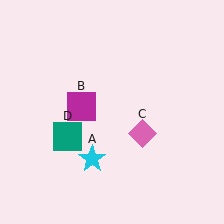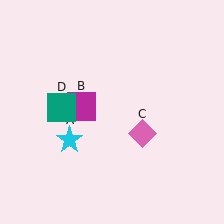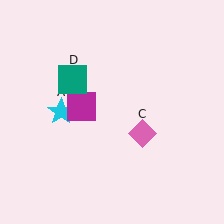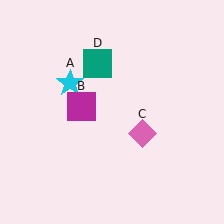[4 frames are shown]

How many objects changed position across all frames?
2 objects changed position: cyan star (object A), teal square (object D).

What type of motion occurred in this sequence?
The cyan star (object A), teal square (object D) rotated clockwise around the center of the scene.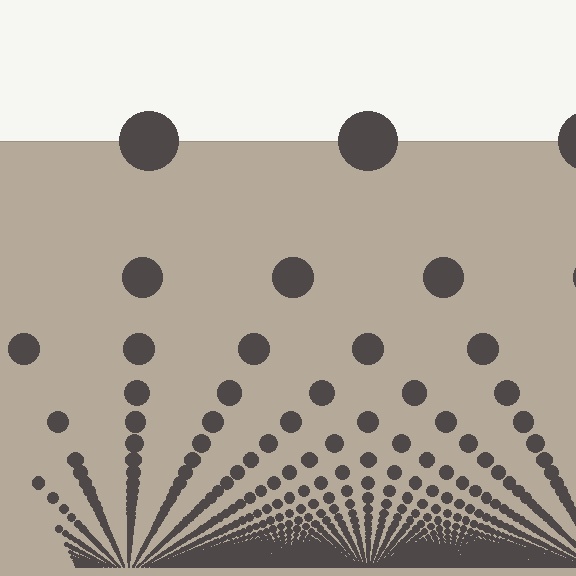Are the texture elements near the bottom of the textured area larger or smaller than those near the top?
Smaller. The gradient is inverted — elements near the bottom are smaller and denser.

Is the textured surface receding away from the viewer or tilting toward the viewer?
The surface appears to tilt toward the viewer. Texture elements get larger and sparser toward the top.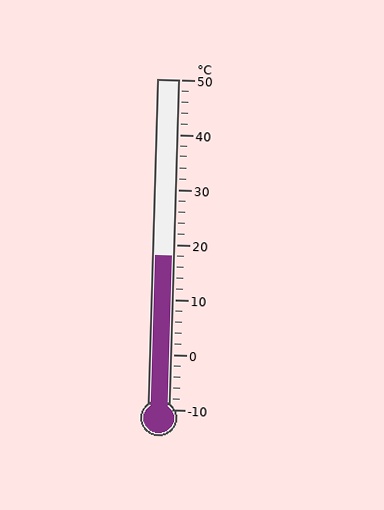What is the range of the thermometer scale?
The thermometer scale ranges from -10°C to 50°C.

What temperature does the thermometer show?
The thermometer shows approximately 18°C.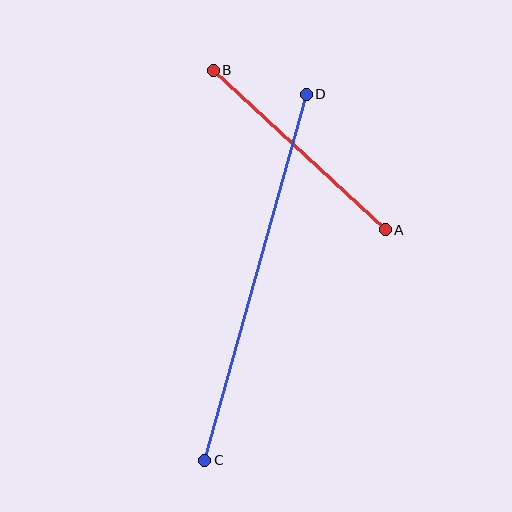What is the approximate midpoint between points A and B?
The midpoint is at approximately (299, 150) pixels.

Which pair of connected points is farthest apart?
Points C and D are farthest apart.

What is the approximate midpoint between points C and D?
The midpoint is at approximately (256, 277) pixels.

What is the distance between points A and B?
The distance is approximately 234 pixels.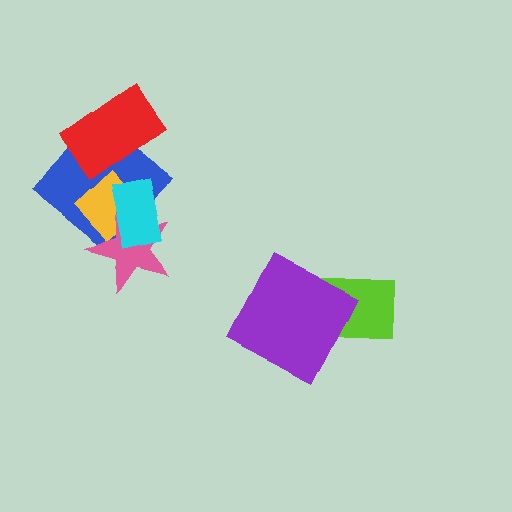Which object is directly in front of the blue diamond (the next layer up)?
The yellow diamond is directly in front of the blue diamond.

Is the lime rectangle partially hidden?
Yes, it is partially covered by another shape.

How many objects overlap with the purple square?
1 object overlaps with the purple square.